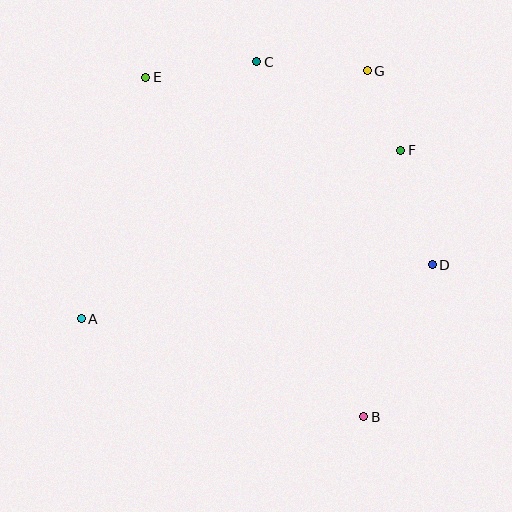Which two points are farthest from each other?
Points B and E are farthest from each other.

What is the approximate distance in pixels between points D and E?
The distance between D and E is approximately 342 pixels.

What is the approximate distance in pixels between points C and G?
The distance between C and G is approximately 111 pixels.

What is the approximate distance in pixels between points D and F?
The distance between D and F is approximately 119 pixels.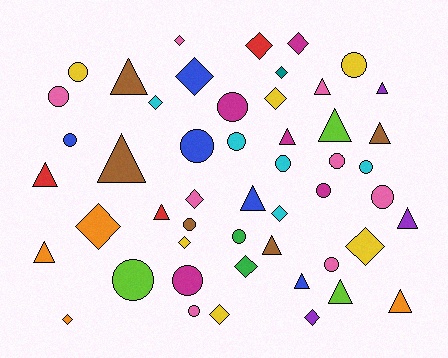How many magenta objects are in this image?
There are 5 magenta objects.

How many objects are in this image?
There are 50 objects.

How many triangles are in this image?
There are 16 triangles.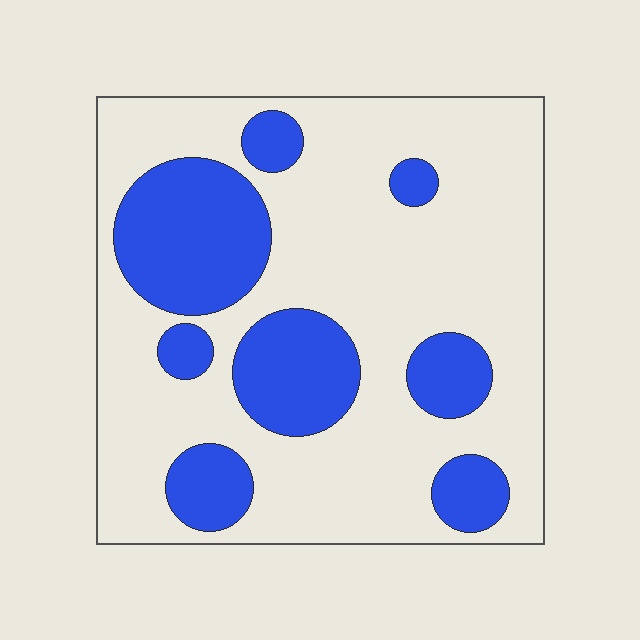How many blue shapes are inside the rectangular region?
8.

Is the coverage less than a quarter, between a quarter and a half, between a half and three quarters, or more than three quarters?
Between a quarter and a half.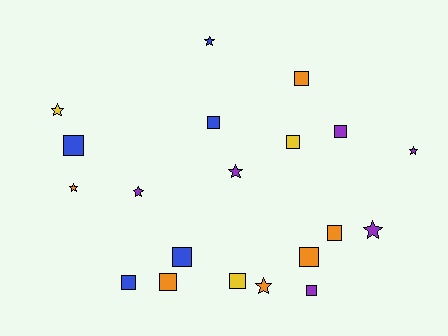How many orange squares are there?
There are 4 orange squares.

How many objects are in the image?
There are 20 objects.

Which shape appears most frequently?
Square, with 12 objects.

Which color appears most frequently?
Orange, with 6 objects.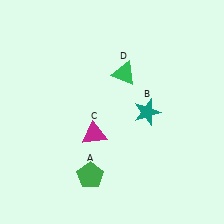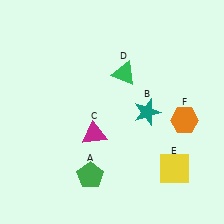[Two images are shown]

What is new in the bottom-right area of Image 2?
A yellow square (E) was added in the bottom-right area of Image 2.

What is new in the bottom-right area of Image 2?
An orange hexagon (F) was added in the bottom-right area of Image 2.